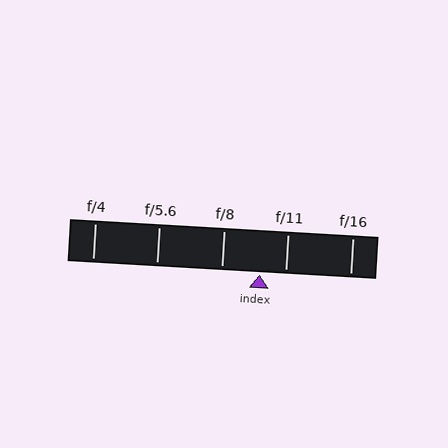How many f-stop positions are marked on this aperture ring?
There are 5 f-stop positions marked.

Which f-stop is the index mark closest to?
The index mark is closest to f/11.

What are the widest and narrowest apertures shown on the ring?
The widest aperture shown is f/4 and the narrowest is f/16.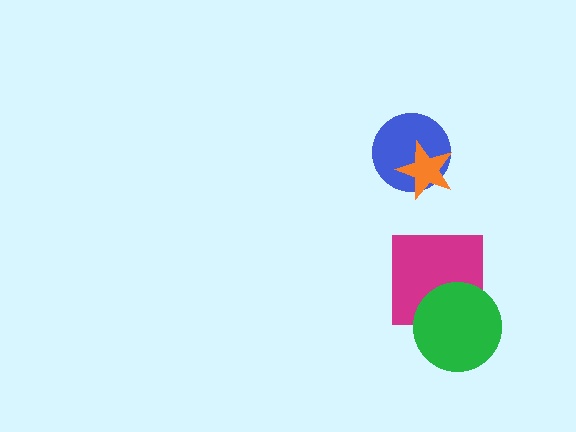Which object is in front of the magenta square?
The green circle is in front of the magenta square.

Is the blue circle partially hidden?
Yes, it is partially covered by another shape.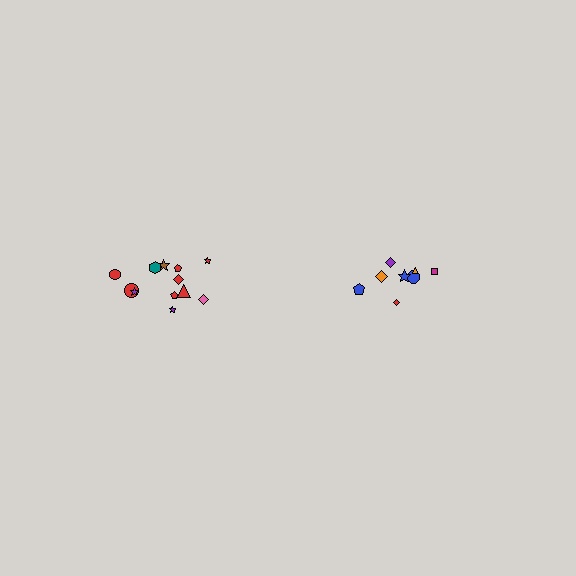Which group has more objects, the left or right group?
The left group.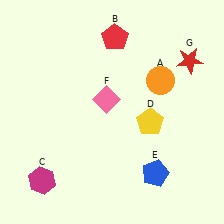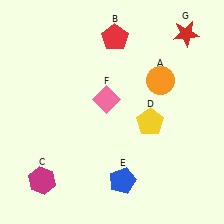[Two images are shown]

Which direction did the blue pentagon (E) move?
The blue pentagon (E) moved left.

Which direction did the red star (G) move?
The red star (G) moved up.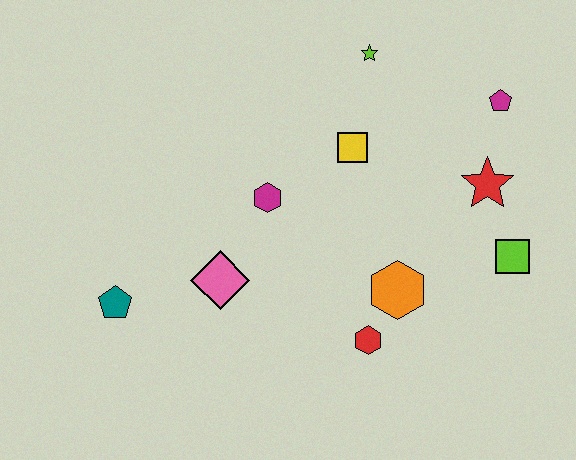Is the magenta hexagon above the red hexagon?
Yes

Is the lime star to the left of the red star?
Yes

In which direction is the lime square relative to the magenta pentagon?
The lime square is below the magenta pentagon.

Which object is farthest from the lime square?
The teal pentagon is farthest from the lime square.